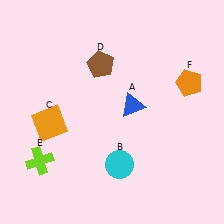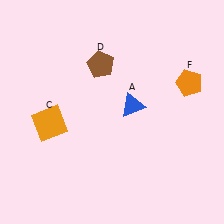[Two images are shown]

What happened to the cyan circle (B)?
The cyan circle (B) was removed in Image 2. It was in the bottom-right area of Image 1.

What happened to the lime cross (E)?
The lime cross (E) was removed in Image 2. It was in the bottom-left area of Image 1.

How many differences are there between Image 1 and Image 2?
There are 2 differences between the two images.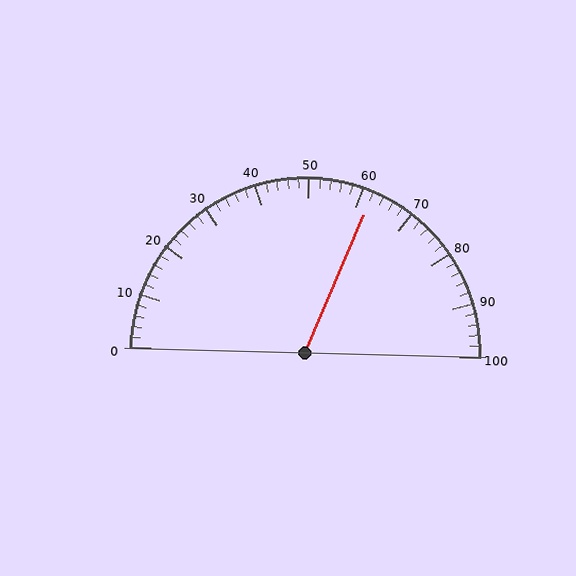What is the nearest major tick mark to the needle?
The nearest major tick mark is 60.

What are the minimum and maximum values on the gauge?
The gauge ranges from 0 to 100.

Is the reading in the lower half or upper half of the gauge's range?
The reading is in the upper half of the range (0 to 100).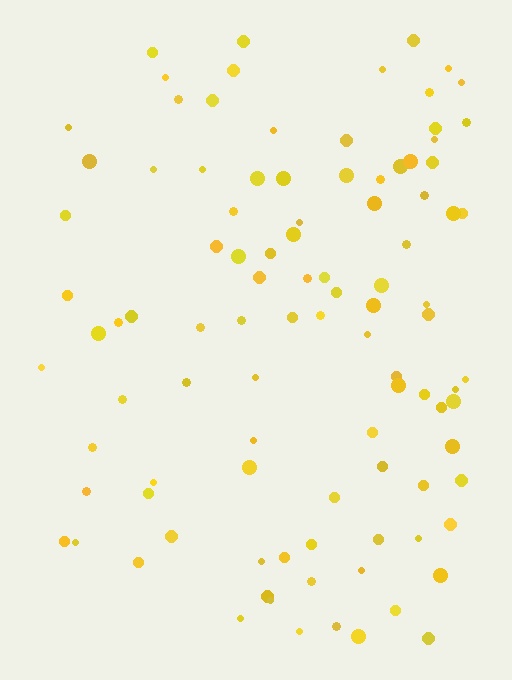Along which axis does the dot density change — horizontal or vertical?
Horizontal.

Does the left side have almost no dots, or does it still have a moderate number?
Still a moderate number, just noticeably fewer than the right.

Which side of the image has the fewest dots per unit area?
The left.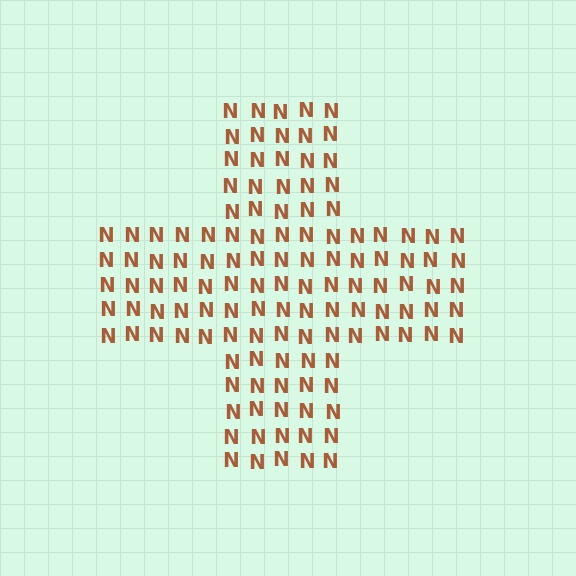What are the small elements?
The small elements are letter N's.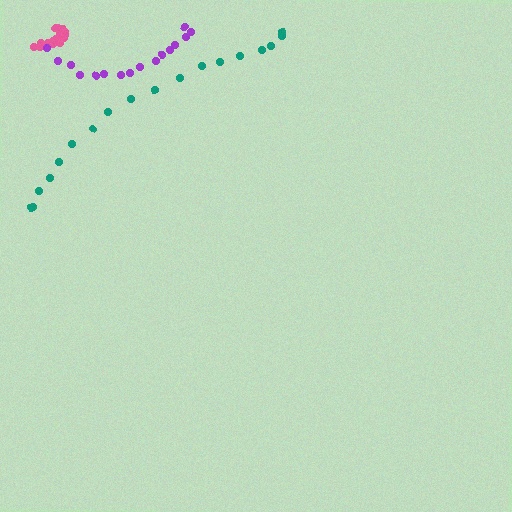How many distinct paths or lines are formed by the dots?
There are 3 distinct paths.